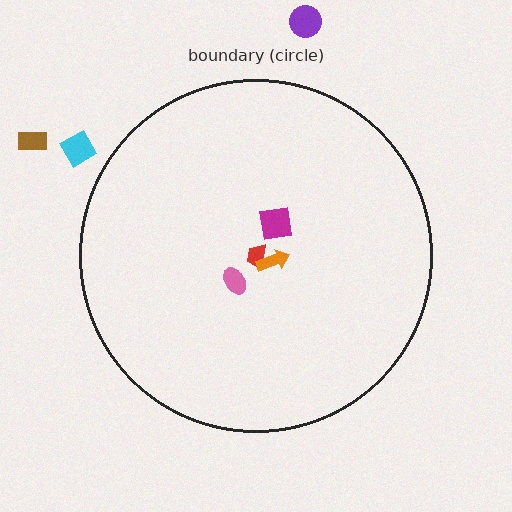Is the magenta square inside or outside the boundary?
Inside.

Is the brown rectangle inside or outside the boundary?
Outside.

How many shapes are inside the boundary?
4 inside, 3 outside.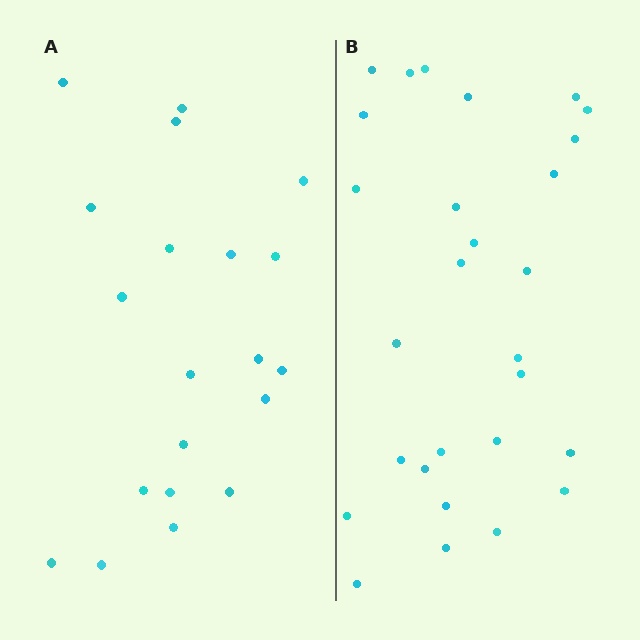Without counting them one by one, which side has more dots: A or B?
Region B (the right region) has more dots.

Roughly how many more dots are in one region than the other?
Region B has roughly 8 or so more dots than region A.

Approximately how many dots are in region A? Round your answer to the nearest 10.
About 20 dots.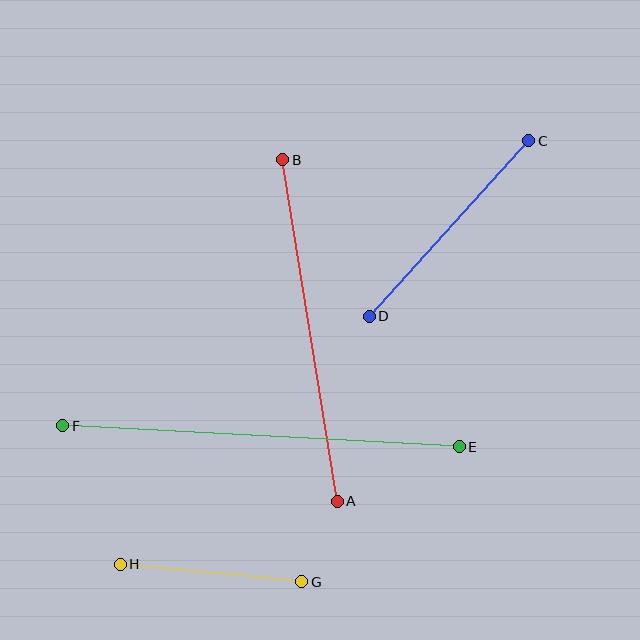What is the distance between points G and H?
The distance is approximately 182 pixels.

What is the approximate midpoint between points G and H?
The midpoint is at approximately (211, 573) pixels.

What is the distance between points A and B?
The distance is approximately 346 pixels.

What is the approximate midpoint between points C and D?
The midpoint is at approximately (449, 228) pixels.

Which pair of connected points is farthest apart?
Points E and F are farthest apart.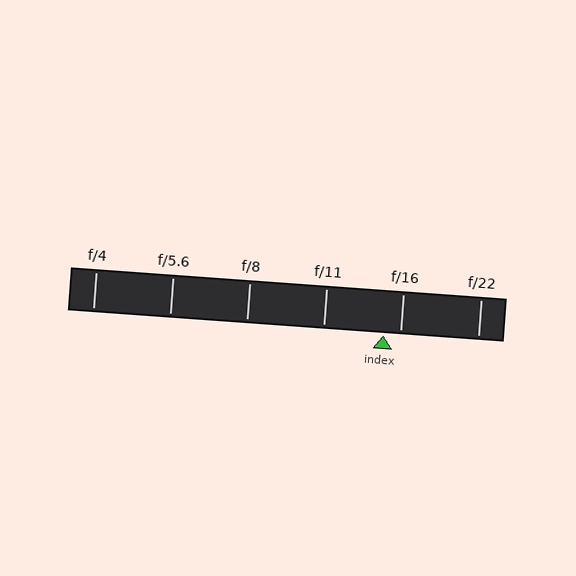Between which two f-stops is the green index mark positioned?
The index mark is between f/11 and f/16.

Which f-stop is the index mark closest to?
The index mark is closest to f/16.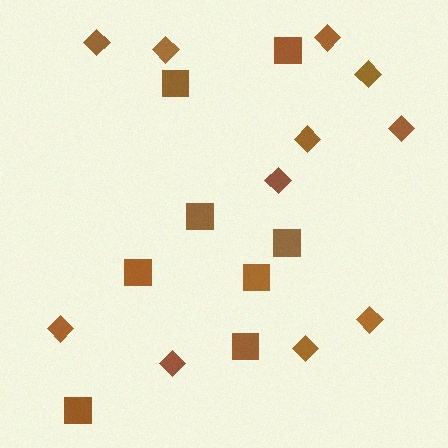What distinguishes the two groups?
There are 2 groups: one group of diamonds (11) and one group of squares (8).